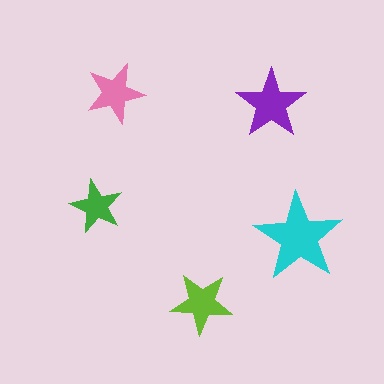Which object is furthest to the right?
The cyan star is rightmost.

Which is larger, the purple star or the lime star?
The purple one.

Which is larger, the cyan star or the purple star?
The cyan one.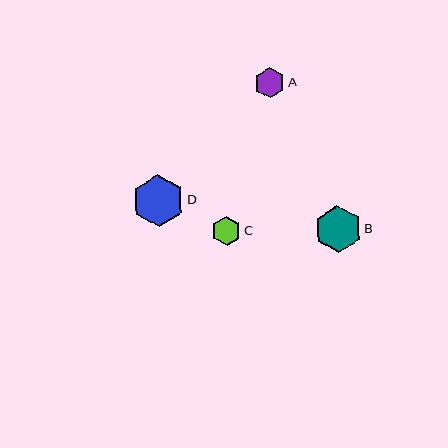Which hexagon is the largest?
Hexagon D is the largest with a size of approximately 52 pixels.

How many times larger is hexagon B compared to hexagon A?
Hexagon B is approximately 1.5 times the size of hexagon A.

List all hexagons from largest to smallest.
From largest to smallest: D, B, A, C.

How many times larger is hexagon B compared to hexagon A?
Hexagon B is approximately 1.5 times the size of hexagon A.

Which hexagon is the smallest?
Hexagon C is the smallest with a size of approximately 29 pixels.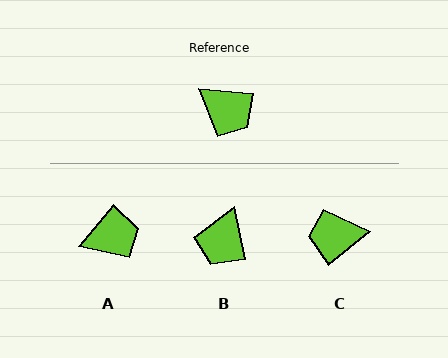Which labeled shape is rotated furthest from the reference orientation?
C, about 136 degrees away.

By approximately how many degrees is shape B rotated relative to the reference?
Approximately 73 degrees clockwise.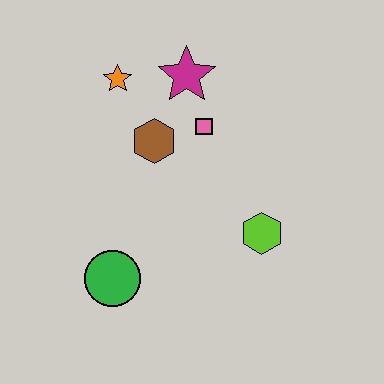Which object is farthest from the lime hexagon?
The orange star is farthest from the lime hexagon.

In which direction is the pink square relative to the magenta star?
The pink square is below the magenta star.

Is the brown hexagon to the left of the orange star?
No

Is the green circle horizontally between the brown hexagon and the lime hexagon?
No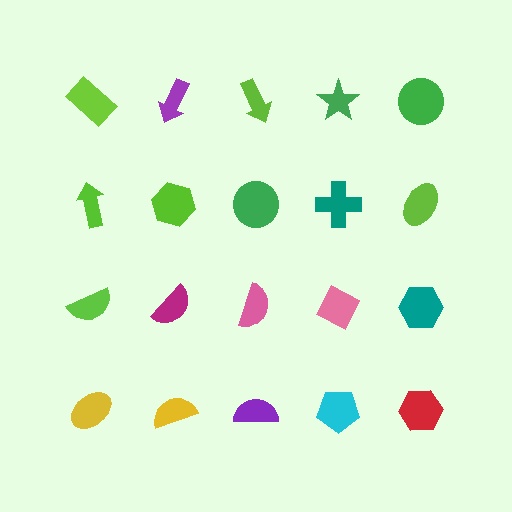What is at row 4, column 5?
A red hexagon.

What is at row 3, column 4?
A pink diamond.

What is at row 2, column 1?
A lime arrow.